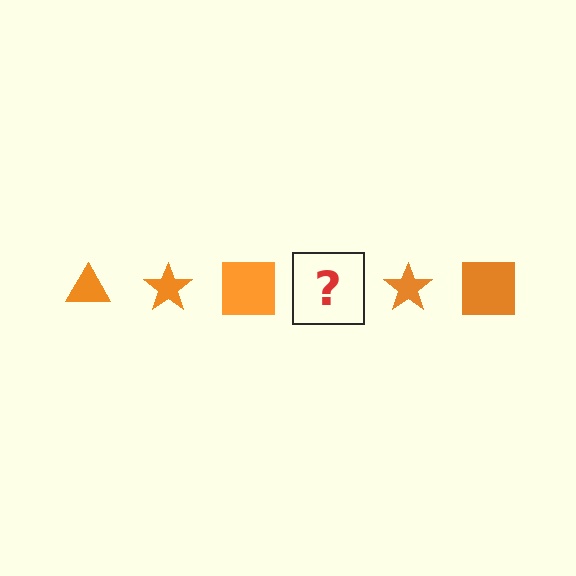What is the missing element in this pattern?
The missing element is an orange triangle.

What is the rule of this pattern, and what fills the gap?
The rule is that the pattern cycles through triangle, star, square shapes in orange. The gap should be filled with an orange triangle.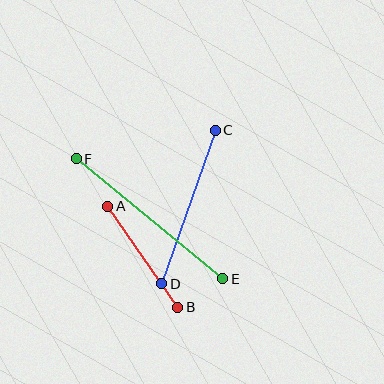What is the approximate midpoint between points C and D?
The midpoint is at approximately (189, 207) pixels.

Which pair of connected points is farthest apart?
Points E and F are farthest apart.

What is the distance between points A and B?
The distance is approximately 123 pixels.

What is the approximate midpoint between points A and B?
The midpoint is at approximately (143, 257) pixels.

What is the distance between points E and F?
The distance is approximately 189 pixels.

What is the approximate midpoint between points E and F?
The midpoint is at approximately (150, 219) pixels.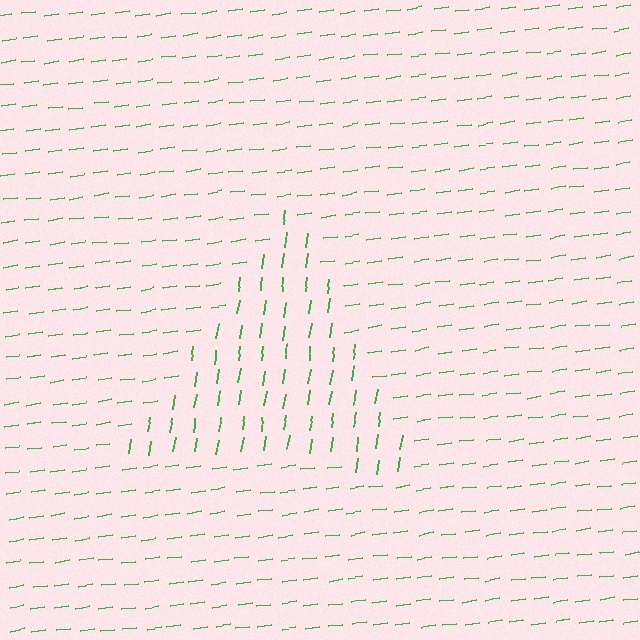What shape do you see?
I see a triangle.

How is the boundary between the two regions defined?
The boundary is defined purely by a change in line orientation (approximately 73 degrees difference). All lines are the same color and thickness.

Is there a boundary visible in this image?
Yes, there is a texture boundary formed by a change in line orientation.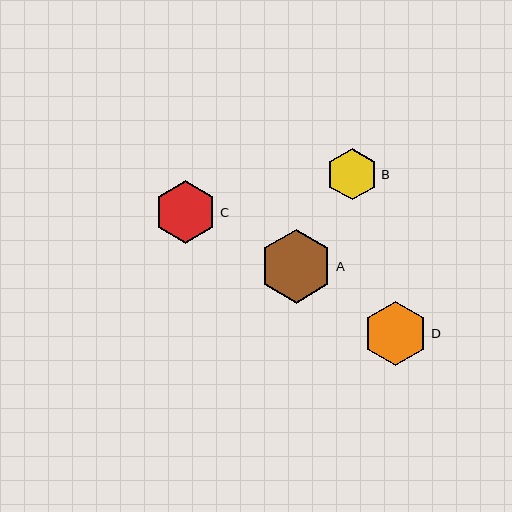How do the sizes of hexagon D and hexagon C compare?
Hexagon D and hexagon C are approximately the same size.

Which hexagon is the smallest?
Hexagon B is the smallest with a size of approximately 52 pixels.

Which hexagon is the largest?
Hexagon A is the largest with a size of approximately 74 pixels.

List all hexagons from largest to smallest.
From largest to smallest: A, D, C, B.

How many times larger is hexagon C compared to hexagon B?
Hexagon C is approximately 1.2 times the size of hexagon B.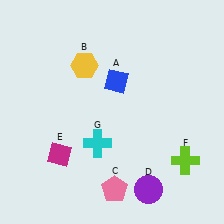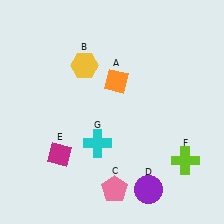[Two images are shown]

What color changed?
The diamond (A) changed from blue in Image 1 to orange in Image 2.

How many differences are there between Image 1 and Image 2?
There is 1 difference between the two images.